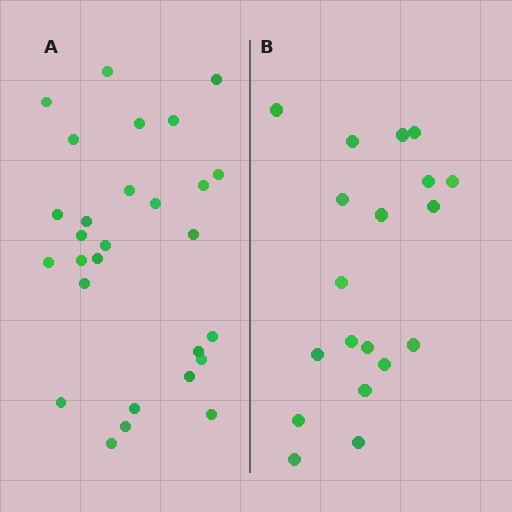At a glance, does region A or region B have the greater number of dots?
Region A (the left region) has more dots.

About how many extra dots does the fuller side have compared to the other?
Region A has roughly 8 or so more dots than region B.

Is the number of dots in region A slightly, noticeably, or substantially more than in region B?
Region A has substantially more. The ratio is roughly 1.5 to 1.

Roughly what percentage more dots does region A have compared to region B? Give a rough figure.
About 45% more.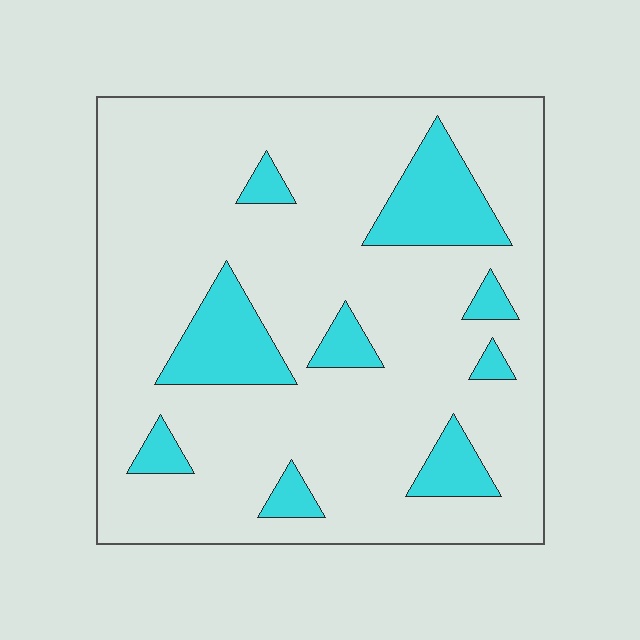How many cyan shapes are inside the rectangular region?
9.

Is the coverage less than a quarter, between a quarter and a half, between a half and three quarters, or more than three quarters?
Less than a quarter.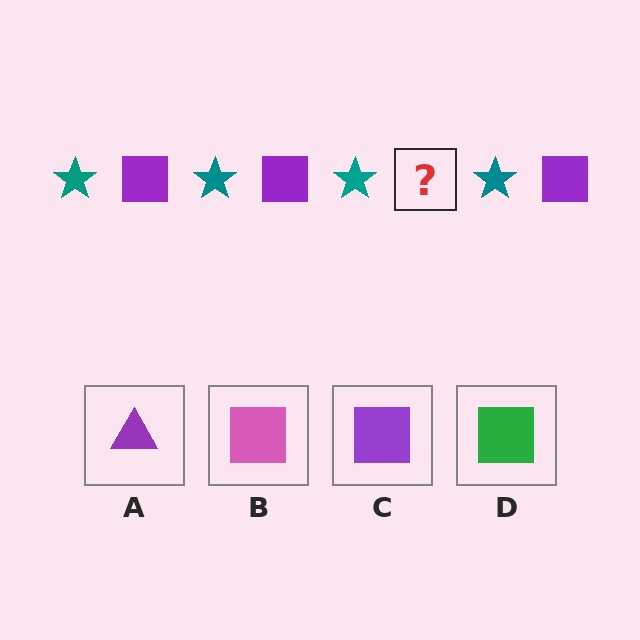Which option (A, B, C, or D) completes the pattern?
C.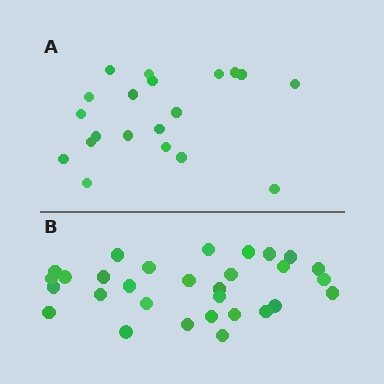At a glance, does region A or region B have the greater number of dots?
Region B (the bottom region) has more dots.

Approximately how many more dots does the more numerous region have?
Region B has roughly 10 or so more dots than region A.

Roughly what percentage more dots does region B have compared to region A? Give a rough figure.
About 50% more.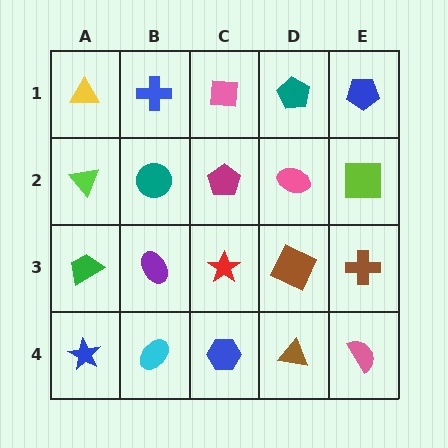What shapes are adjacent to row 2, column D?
A teal pentagon (row 1, column D), a brown square (row 3, column D), a magenta pentagon (row 2, column C), a lime square (row 2, column E).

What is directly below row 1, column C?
A magenta pentagon.